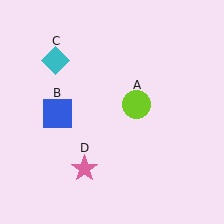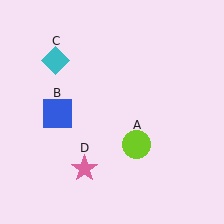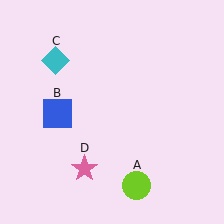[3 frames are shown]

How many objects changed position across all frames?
1 object changed position: lime circle (object A).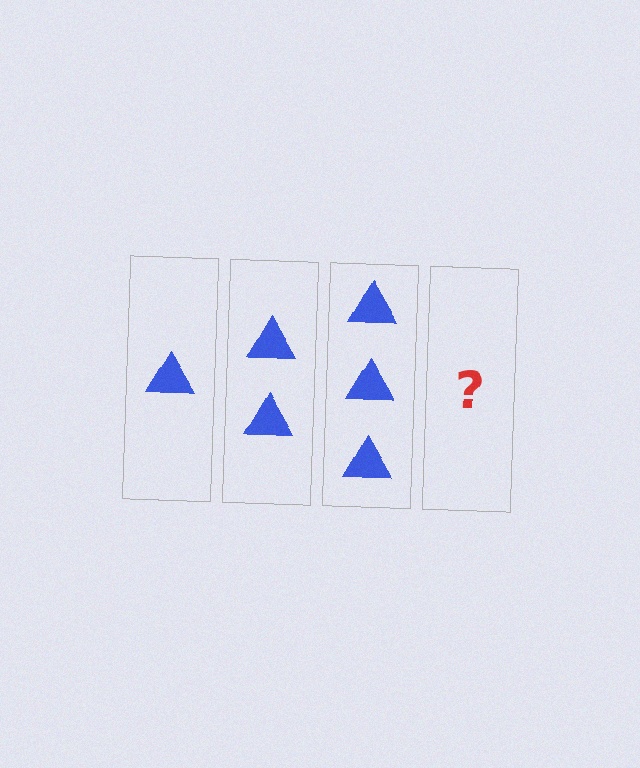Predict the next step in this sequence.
The next step is 4 triangles.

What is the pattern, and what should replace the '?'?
The pattern is that each step adds one more triangle. The '?' should be 4 triangles.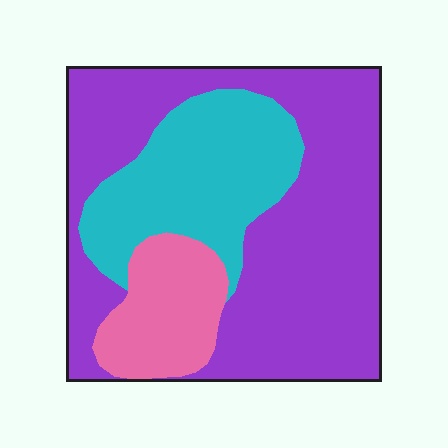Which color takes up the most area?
Purple, at roughly 60%.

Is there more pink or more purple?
Purple.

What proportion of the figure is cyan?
Cyan takes up between a quarter and a half of the figure.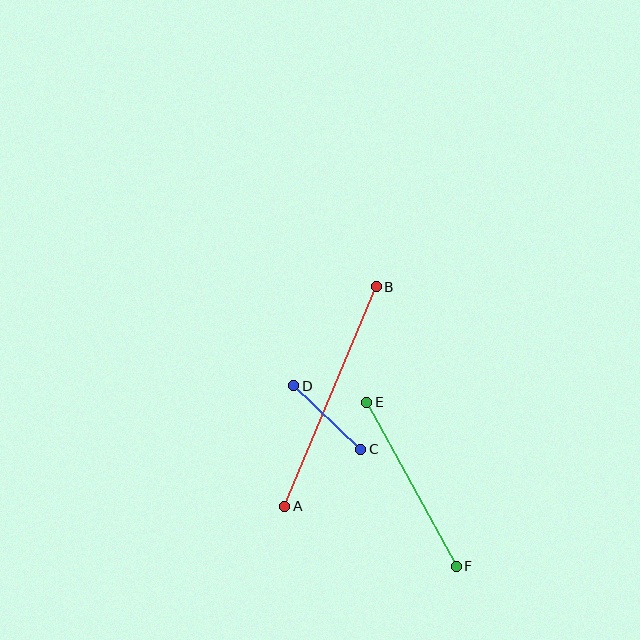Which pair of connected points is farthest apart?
Points A and B are farthest apart.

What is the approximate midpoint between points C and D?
The midpoint is at approximately (327, 418) pixels.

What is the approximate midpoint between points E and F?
The midpoint is at approximately (411, 484) pixels.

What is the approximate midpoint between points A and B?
The midpoint is at approximately (330, 396) pixels.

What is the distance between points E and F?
The distance is approximately 187 pixels.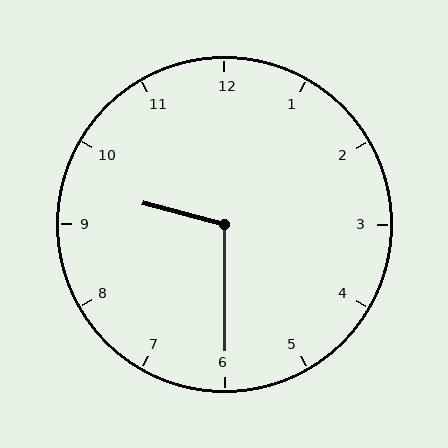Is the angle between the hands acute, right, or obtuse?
It is obtuse.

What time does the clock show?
9:30.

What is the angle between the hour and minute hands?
Approximately 105 degrees.